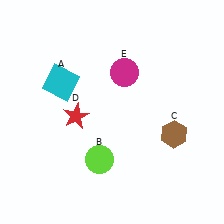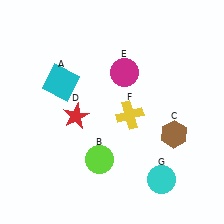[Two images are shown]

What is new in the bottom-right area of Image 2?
A cyan circle (G) was added in the bottom-right area of Image 2.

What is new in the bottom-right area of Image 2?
A yellow cross (F) was added in the bottom-right area of Image 2.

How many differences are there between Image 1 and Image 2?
There are 2 differences between the two images.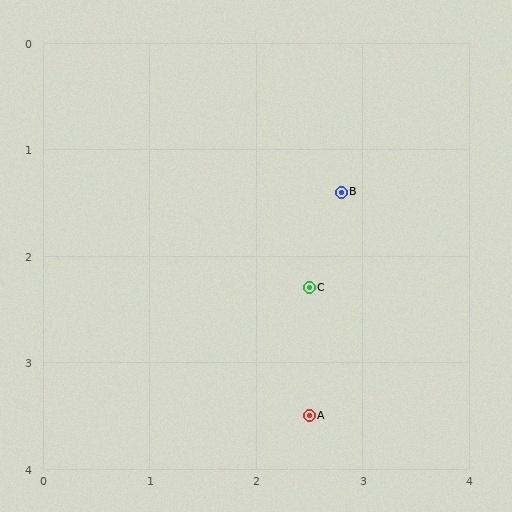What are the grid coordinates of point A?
Point A is at approximately (2.5, 3.5).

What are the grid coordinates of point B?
Point B is at approximately (2.8, 1.4).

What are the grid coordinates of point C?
Point C is at approximately (2.5, 2.3).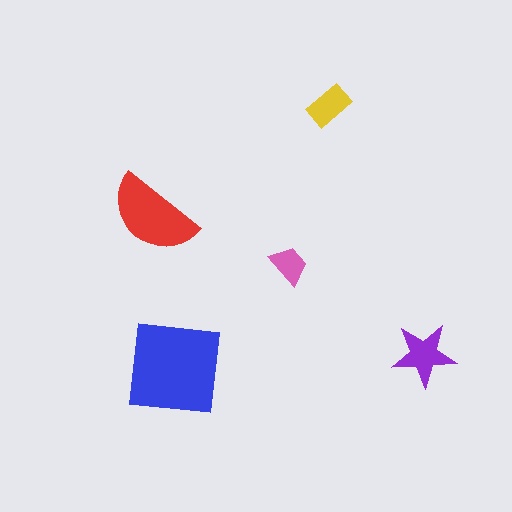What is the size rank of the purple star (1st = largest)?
3rd.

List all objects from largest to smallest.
The blue square, the red semicircle, the purple star, the yellow rectangle, the pink trapezoid.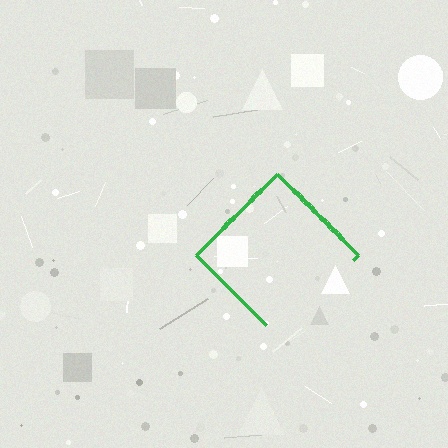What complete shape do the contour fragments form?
The contour fragments form a diamond.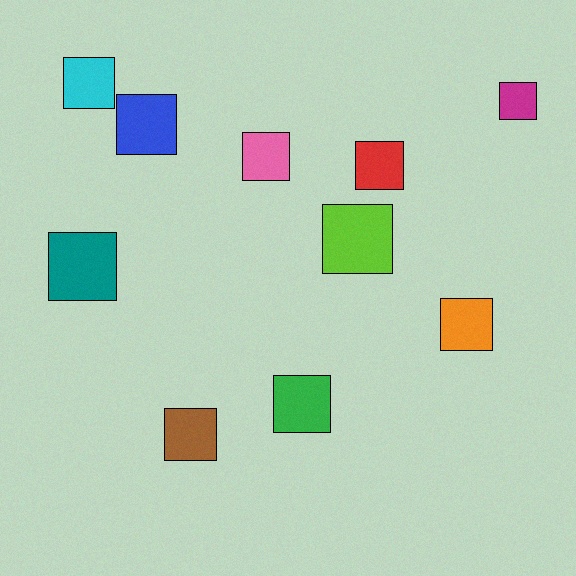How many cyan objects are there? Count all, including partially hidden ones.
There is 1 cyan object.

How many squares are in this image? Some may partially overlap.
There are 10 squares.